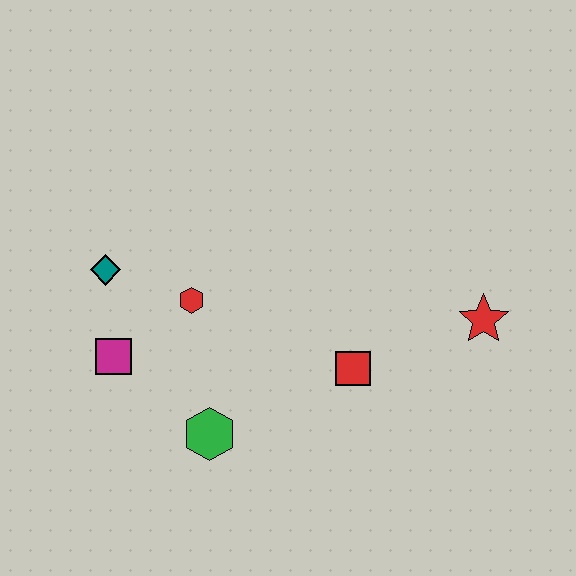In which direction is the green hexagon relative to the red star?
The green hexagon is to the left of the red star.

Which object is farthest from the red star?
The teal diamond is farthest from the red star.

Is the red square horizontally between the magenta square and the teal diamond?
No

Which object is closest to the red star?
The red square is closest to the red star.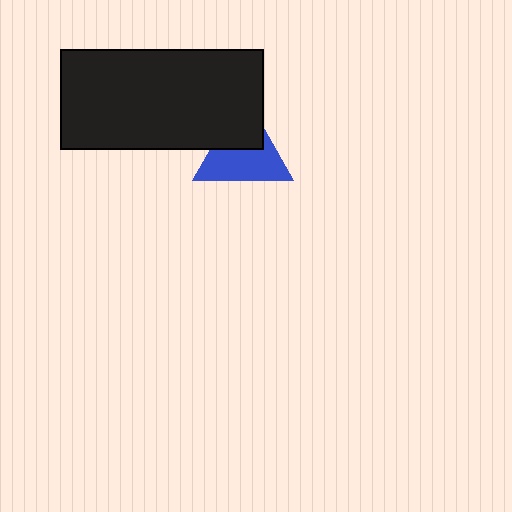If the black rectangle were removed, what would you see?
You would see the complete blue triangle.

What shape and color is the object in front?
The object in front is a black rectangle.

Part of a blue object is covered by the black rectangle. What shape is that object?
It is a triangle.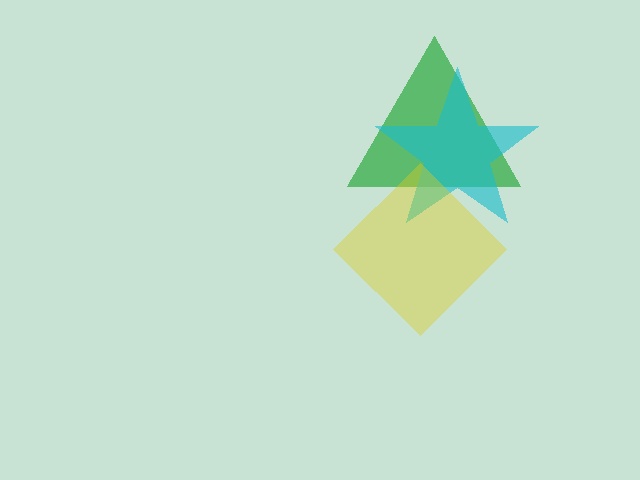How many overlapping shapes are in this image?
There are 3 overlapping shapes in the image.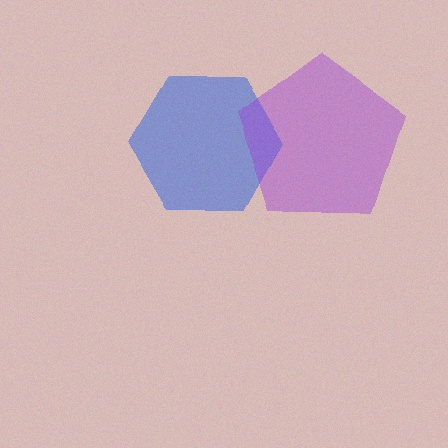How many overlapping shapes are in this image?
There are 2 overlapping shapes in the image.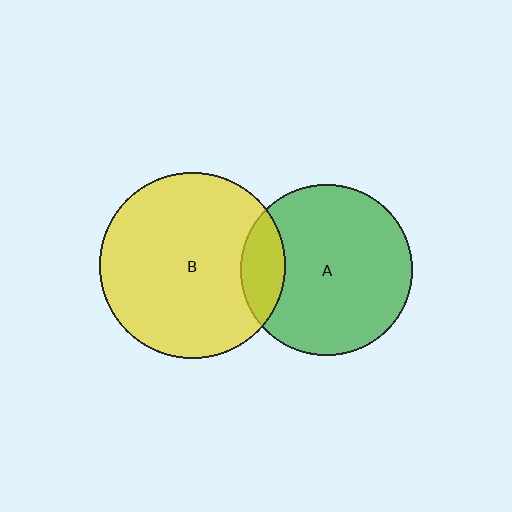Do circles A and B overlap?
Yes.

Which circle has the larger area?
Circle B (yellow).